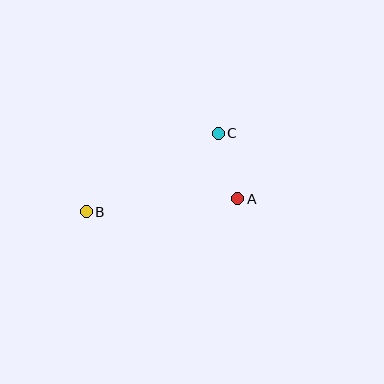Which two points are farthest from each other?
Points B and C are farthest from each other.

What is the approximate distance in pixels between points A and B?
The distance between A and B is approximately 152 pixels.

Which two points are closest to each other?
Points A and C are closest to each other.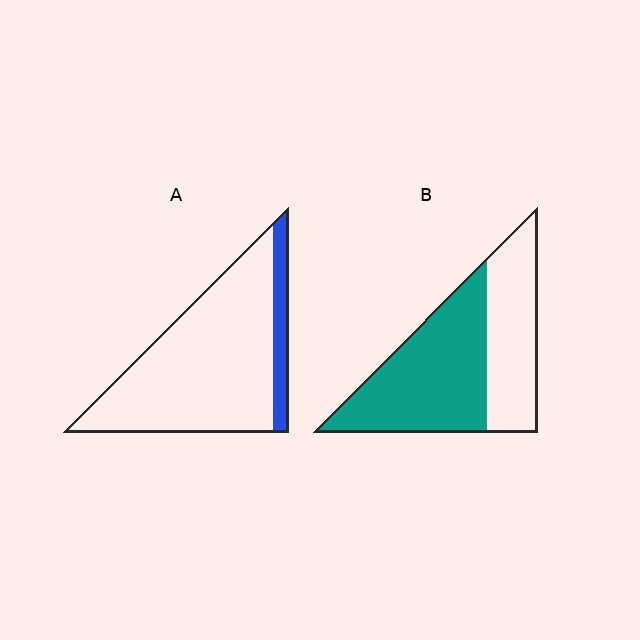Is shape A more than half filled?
No.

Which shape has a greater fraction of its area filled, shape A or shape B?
Shape B.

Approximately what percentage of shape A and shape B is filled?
A is approximately 15% and B is approximately 60%.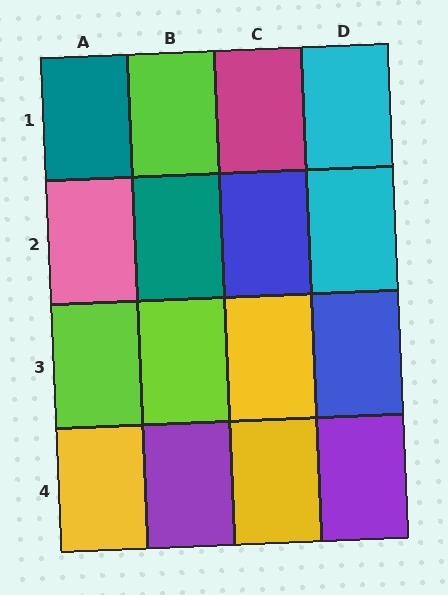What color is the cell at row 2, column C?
Blue.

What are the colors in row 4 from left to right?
Yellow, purple, yellow, purple.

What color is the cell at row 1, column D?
Cyan.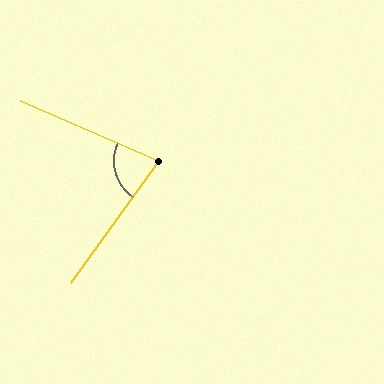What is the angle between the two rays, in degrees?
Approximately 78 degrees.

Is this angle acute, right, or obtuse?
It is acute.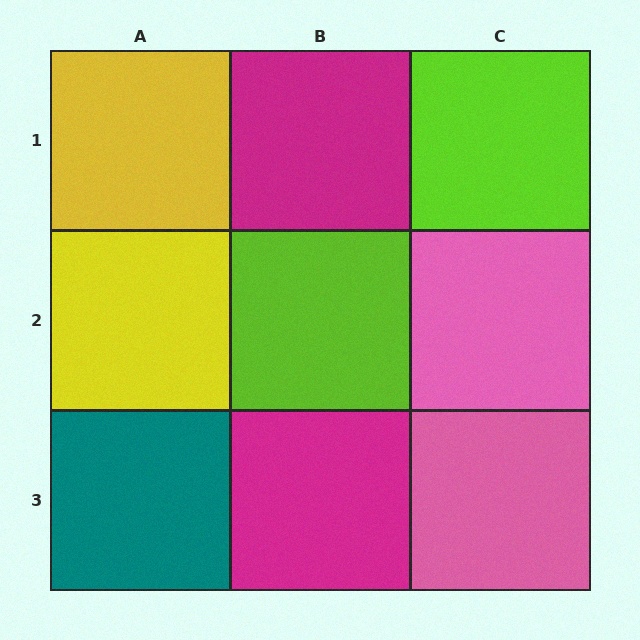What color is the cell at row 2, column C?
Pink.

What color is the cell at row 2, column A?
Yellow.